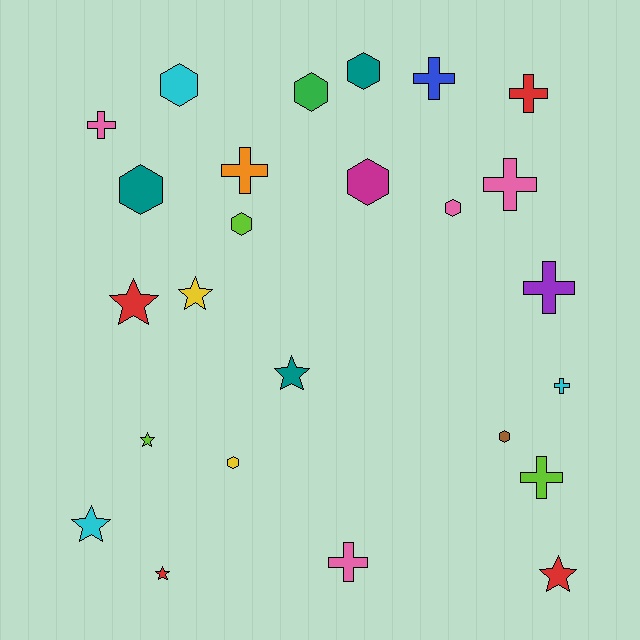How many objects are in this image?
There are 25 objects.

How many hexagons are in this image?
There are 9 hexagons.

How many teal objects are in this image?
There are 3 teal objects.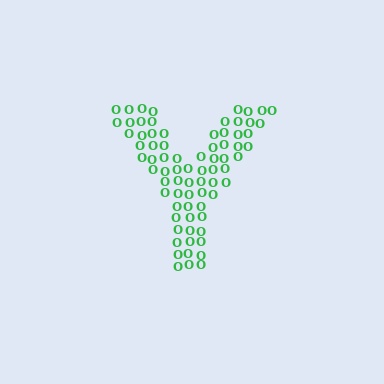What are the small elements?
The small elements are letter O's.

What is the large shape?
The large shape is the letter Y.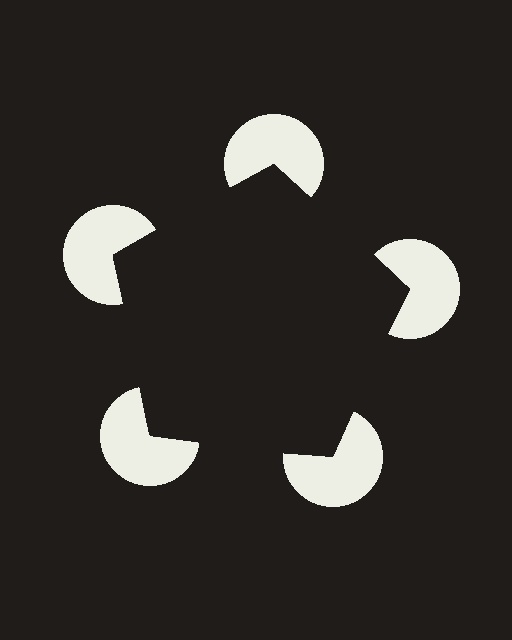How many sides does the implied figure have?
5 sides.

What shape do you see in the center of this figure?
An illusory pentagon — its edges are inferred from the aligned wedge cuts in the pac-man discs, not physically drawn.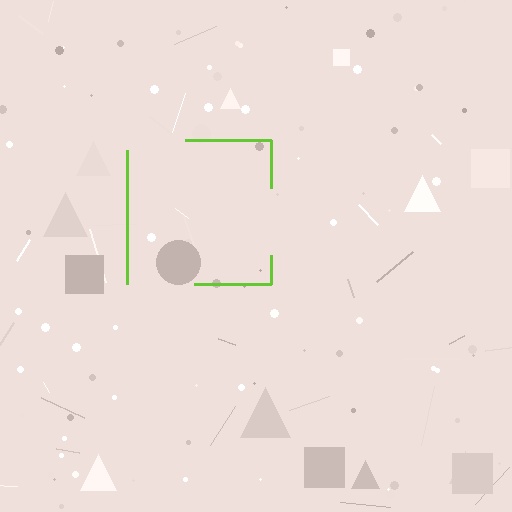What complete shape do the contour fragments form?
The contour fragments form a square.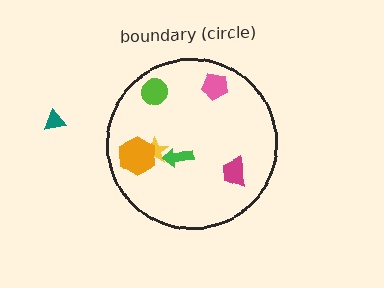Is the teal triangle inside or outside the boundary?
Outside.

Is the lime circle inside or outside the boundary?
Inside.